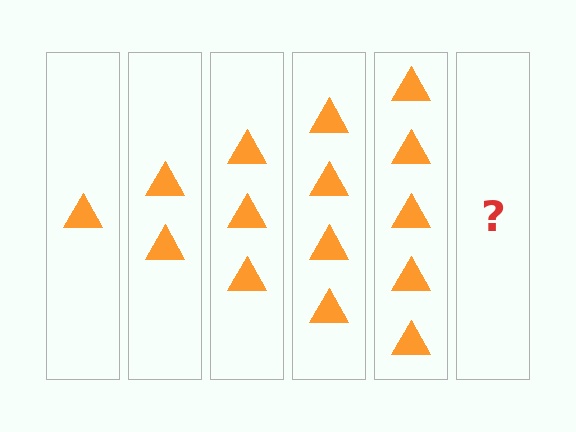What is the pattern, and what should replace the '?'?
The pattern is that each step adds one more triangle. The '?' should be 6 triangles.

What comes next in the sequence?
The next element should be 6 triangles.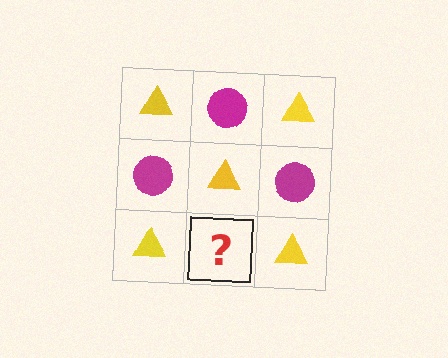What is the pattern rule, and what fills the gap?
The rule is that it alternates yellow triangle and magenta circle in a checkerboard pattern. The gap should be filled with a magenta circle.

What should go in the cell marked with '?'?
The missing cell should contain a magenta circle.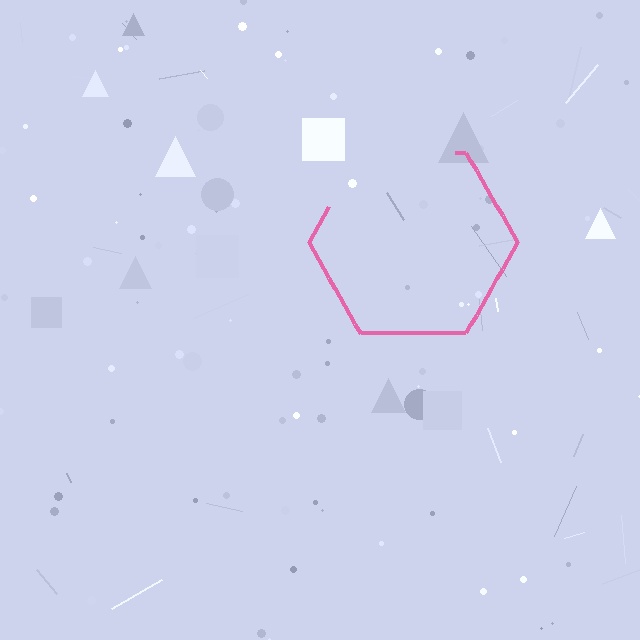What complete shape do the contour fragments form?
The contour fragments form a hexagon.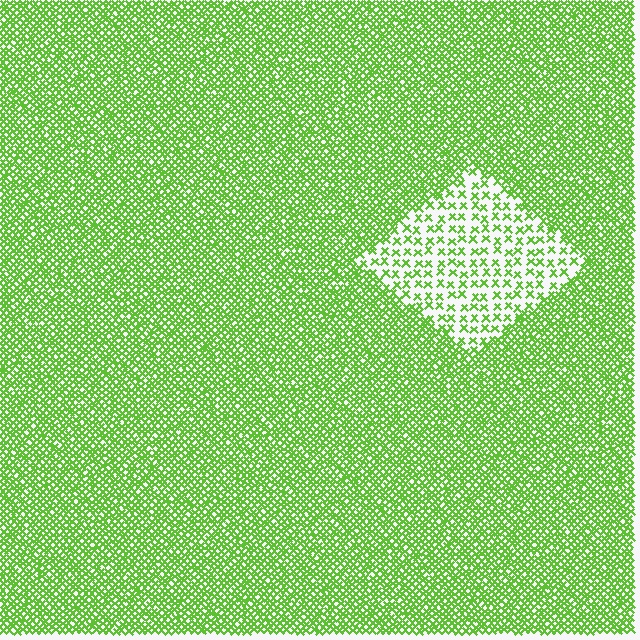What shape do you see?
I see a diamond.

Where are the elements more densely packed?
The elements are more densely packed outside the diamond boundary.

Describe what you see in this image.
The image contains small lime elements arranged at two different densities. A diamond-shaped region is visible where the elements are less densely packed than the surrounding area.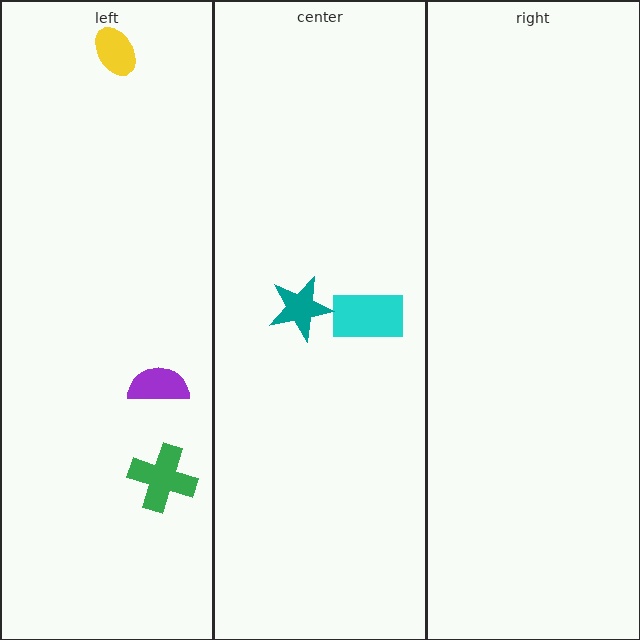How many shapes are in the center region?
2.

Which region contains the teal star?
The center region.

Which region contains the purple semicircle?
The left region.